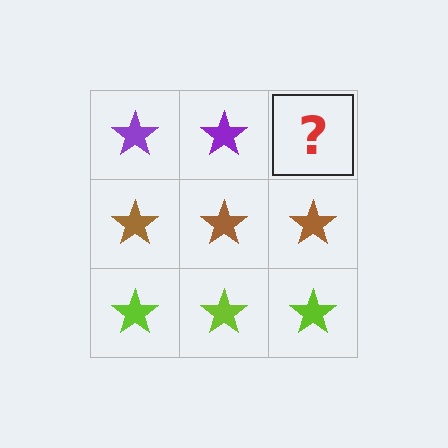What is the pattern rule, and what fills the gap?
The rule is that each row has a consistent color. The gap should be filled with a purple star.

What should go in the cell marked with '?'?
The missing cell should contain a purple star.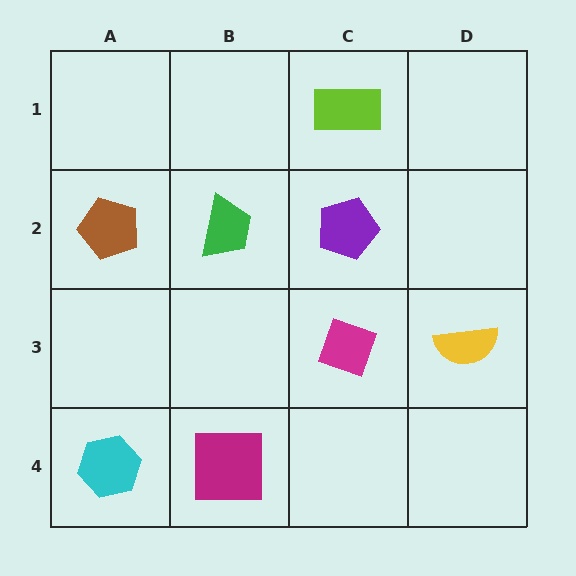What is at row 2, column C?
A purple pentagon.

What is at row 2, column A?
A brown pentagon.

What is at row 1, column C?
A lime rectangle.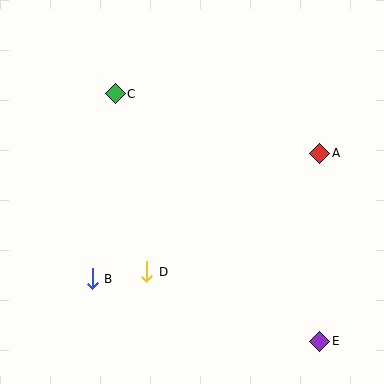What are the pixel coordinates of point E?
Point E is at (320, 341).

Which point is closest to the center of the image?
Point D at (147, 272) is closest to the center.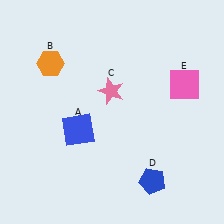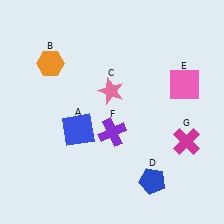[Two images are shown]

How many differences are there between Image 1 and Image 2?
There are 2 differences between the two images.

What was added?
A purple cross (F), a magenta cross (G) were added in Image 2.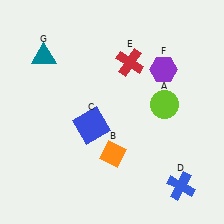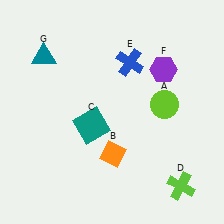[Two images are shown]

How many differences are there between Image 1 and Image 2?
There are 3 differences between the two images.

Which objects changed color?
C changed from blue to teal. D changed from blue to lime. E changed from red to blue.